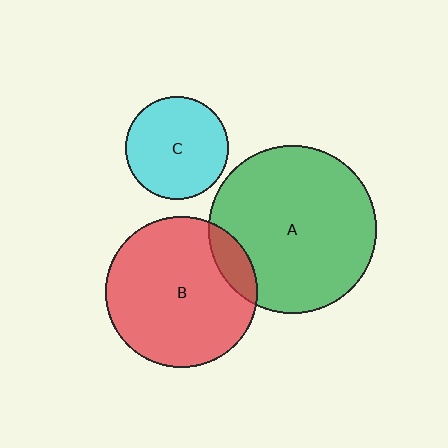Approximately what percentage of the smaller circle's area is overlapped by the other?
Approximately 10%.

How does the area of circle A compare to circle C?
Approximately 2.6 times.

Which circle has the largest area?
Circle A (green).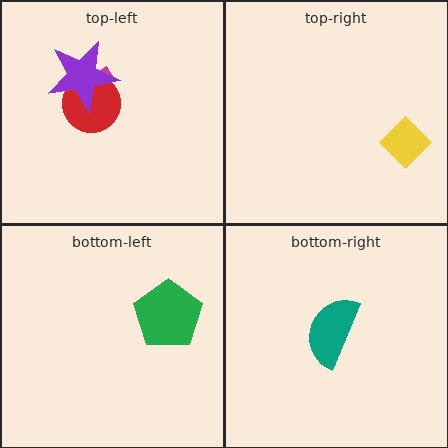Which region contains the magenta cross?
The top-left region.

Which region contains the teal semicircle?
The bottom-right region.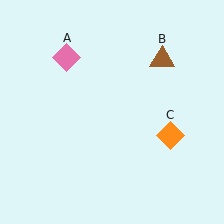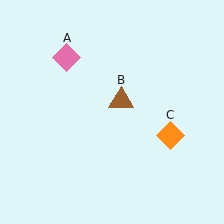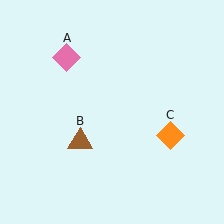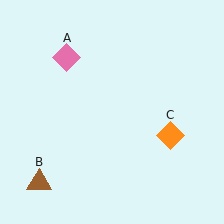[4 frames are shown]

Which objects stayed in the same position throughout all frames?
Pink diamond (object A) and orange diamond (object C) remained stationary.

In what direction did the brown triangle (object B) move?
The brown triangle (object B) moved down and to the left.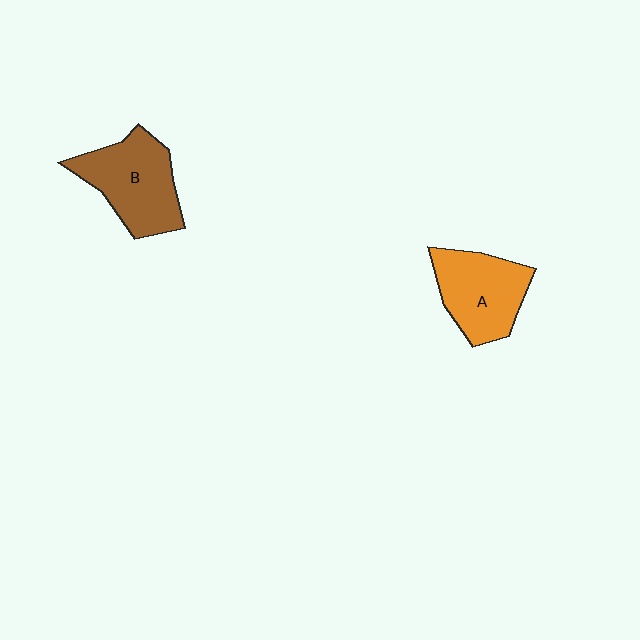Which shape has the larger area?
Shape B (brown).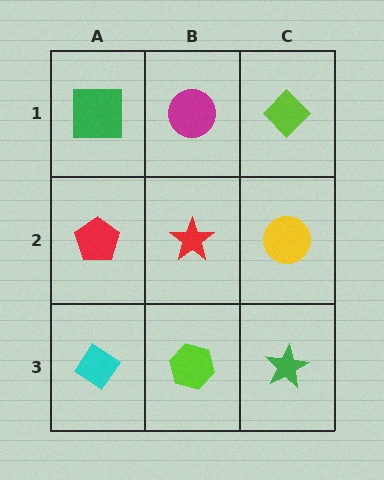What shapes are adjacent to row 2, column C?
A lime diamond (row 1, column C), a green star (row 3, column C), a red star (row 2, column B).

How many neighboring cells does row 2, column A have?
3.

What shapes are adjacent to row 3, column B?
A red star (row 2, column B), a cyan diamond (row 3, column A), a green star (row 3, column C).